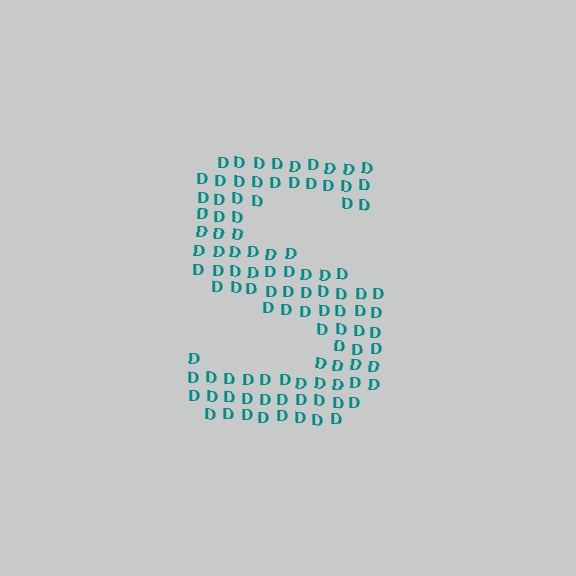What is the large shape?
The large shape is the letter S.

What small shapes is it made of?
It is made of small letter D's.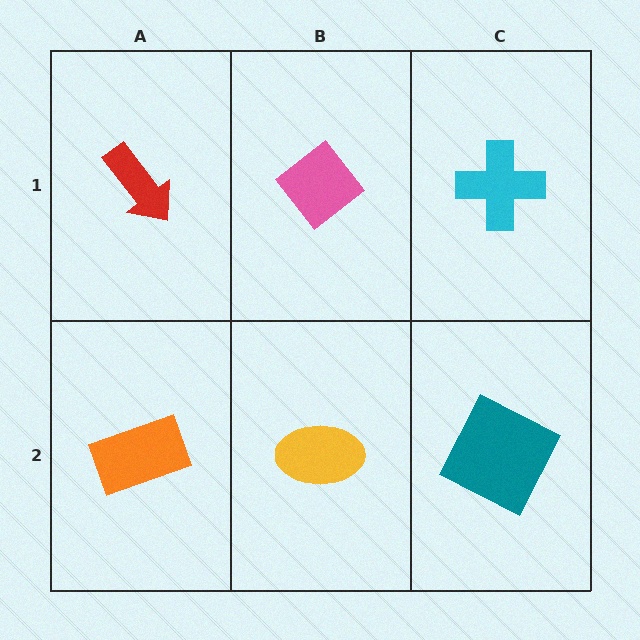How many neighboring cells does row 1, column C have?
2.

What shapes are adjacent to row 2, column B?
A pink diamond (row 1, column B), an orange rectangle (row 2, column A), a teal square (row 2, column C).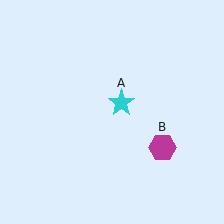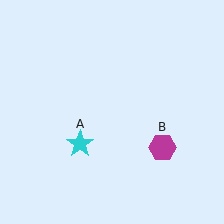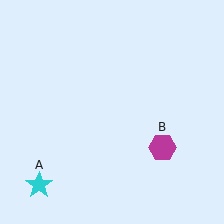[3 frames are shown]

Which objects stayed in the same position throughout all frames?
Magenta hexagon (object B) remained stationary.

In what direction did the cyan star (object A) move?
The cyan star (object A) moved down and to the left.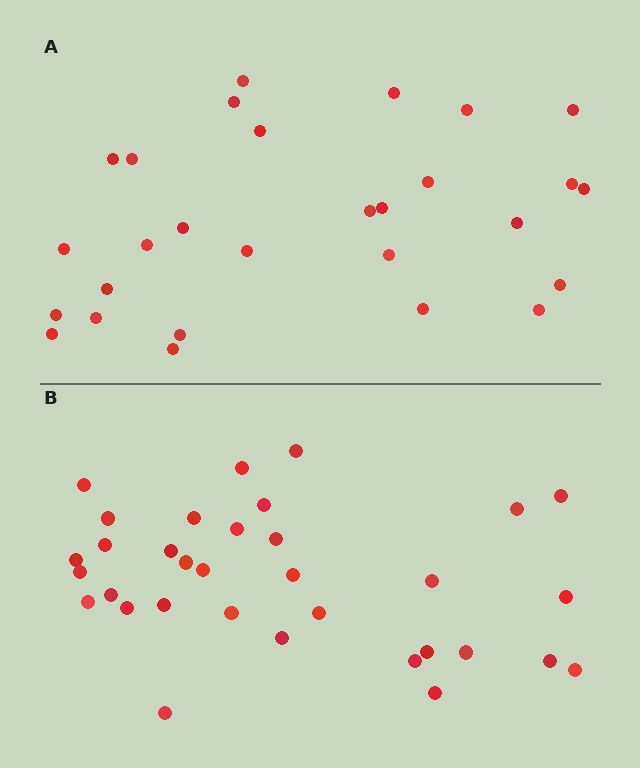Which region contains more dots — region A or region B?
Region B (the bottom region) has more dots.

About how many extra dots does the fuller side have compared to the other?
Region B has about 5 more dots than region A.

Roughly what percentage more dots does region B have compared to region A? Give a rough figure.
About 20% more.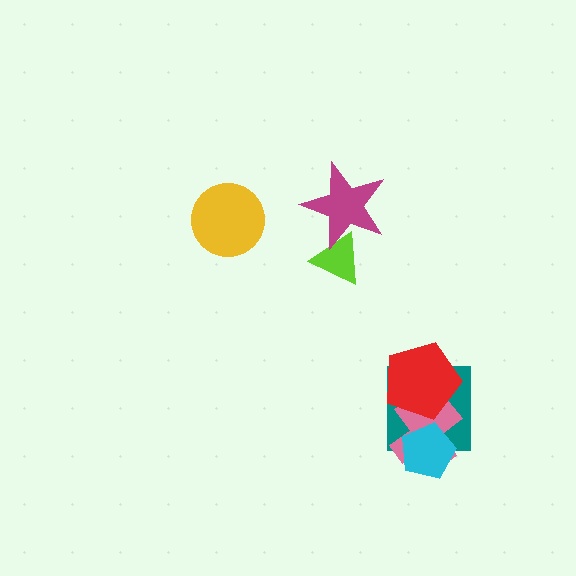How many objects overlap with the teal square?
3 objects overlap with the teal square.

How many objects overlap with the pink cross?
3 objects overlap with the pink cross.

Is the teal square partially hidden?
Yes, it is partially covered by another shape.